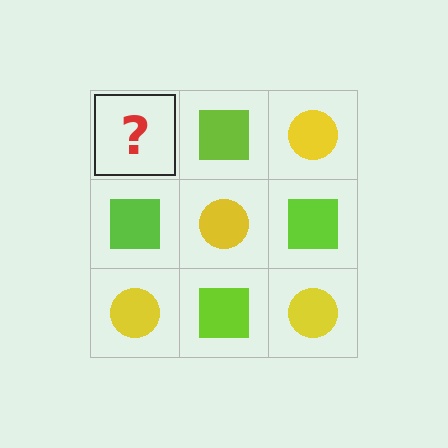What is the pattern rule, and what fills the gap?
The rule is that it alternates yellow circle and lime square in a checkerboard pattern. The gap should be filled with a yellow circle.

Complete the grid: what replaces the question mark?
The question mark should be replaced with a yellow circle.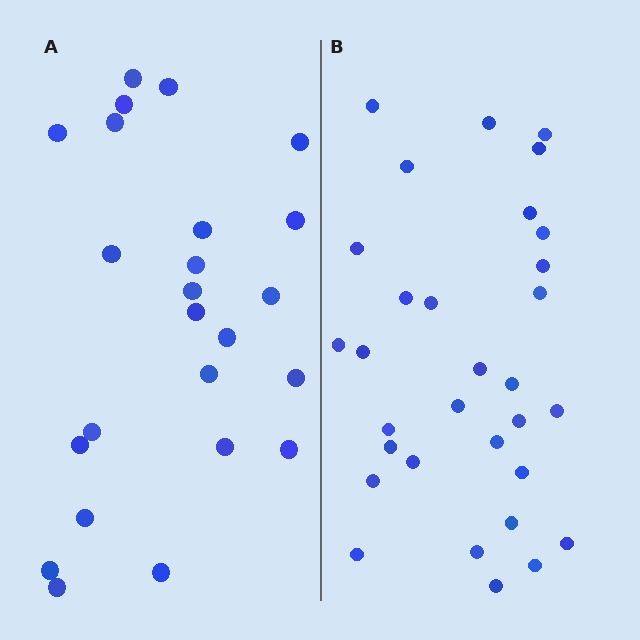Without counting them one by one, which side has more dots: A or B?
Region B (the right region) has more dots.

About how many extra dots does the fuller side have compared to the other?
Region B has roughly 8 or so more dots than region A.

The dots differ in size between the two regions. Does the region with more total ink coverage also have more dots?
No. Region A has more total ink coverage because its dots are larger, but region B actually contains more individual dots. Total area can be misleading — the number of items is what matters here.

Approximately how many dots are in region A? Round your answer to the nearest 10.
About 20 dots. (The exact count is 24, which rounds to 20.)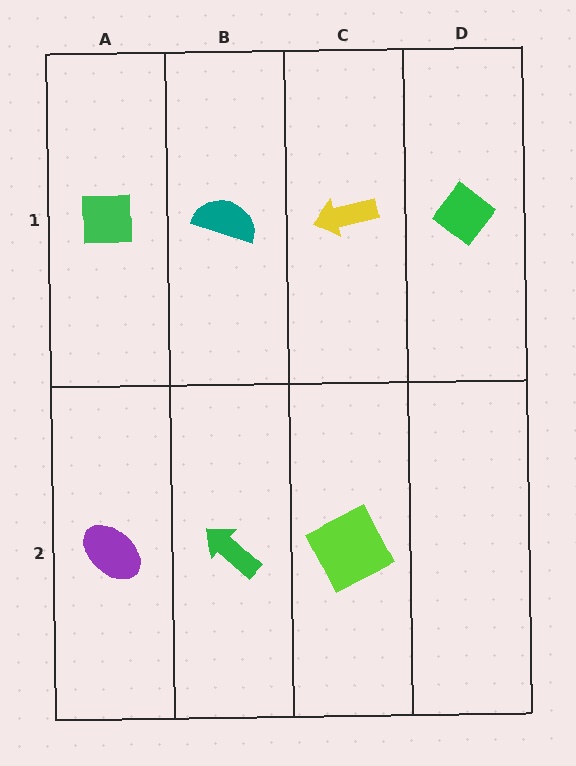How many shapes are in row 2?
3 shapes.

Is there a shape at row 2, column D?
No, that cell is empty.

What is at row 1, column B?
A teal semicircle.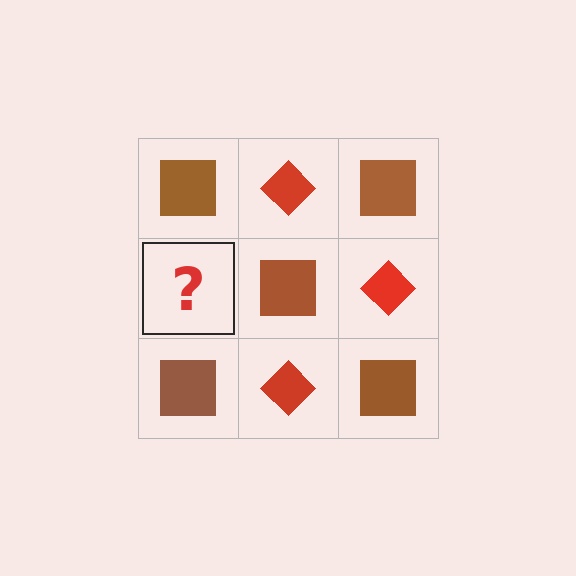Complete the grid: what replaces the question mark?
The question mark should be replaced with a red diamond.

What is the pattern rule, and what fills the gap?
The rule is that it alternates brown square and red diamond in a checkerboard pattern. The gap should be filled with a red diamond.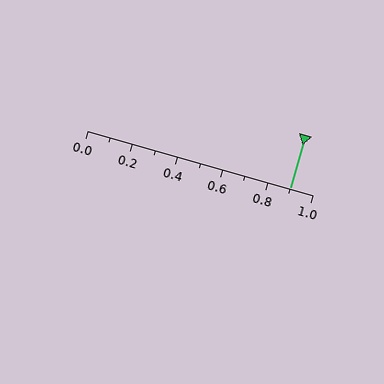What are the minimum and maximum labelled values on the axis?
The axis runs from 0.0 to 1.0.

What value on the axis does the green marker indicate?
The marker indicates approximately 0.9.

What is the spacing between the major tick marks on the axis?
The major ticks are spaced 0.2 apart.